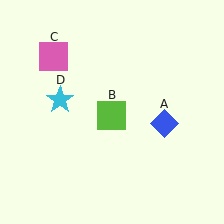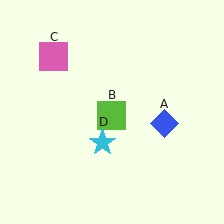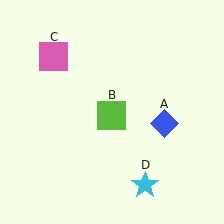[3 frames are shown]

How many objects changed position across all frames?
1 object changed position: cyan star (object D).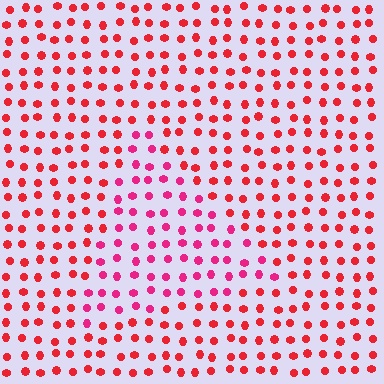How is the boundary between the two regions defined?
The boundary is defined purely by a slight shift in hue (about 26 degrees). Spacing, size, and orientation are identical on both sides.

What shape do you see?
I see a triangle.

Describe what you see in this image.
The image is filled with small red elements in a uniform arrangement. A triangle-shaped region is visible where the elements are tinted to a slightly different hue, forming a subtle color boundary.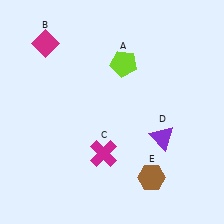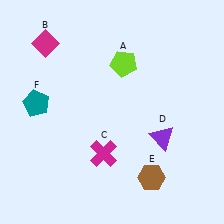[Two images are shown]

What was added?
A teal pentagon (F) was added in Image 2.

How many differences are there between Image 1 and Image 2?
There is 1 difference between the two images.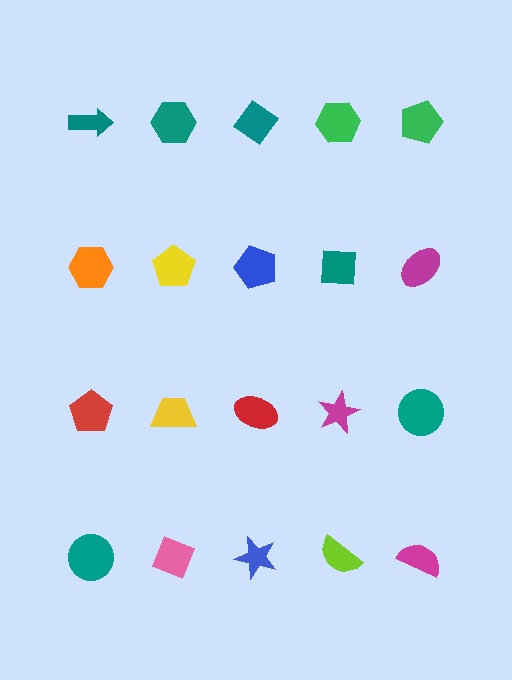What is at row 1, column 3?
A teal diamond.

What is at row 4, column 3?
A blue star.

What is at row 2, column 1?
An orange hexagon.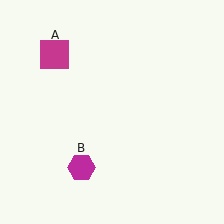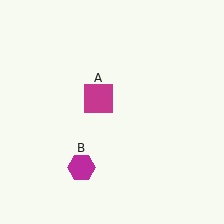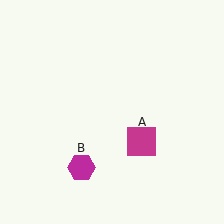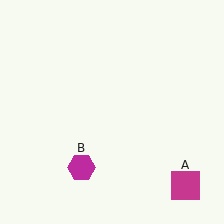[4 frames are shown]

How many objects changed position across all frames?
1 object changed position: magenta square (object A).